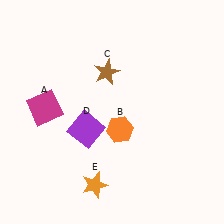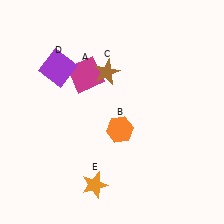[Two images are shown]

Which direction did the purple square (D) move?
The purple square (D) moved up.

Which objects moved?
The objects that moved are: the magenta square (A), the purple square (D).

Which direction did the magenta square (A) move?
The magenta square (A) moved right.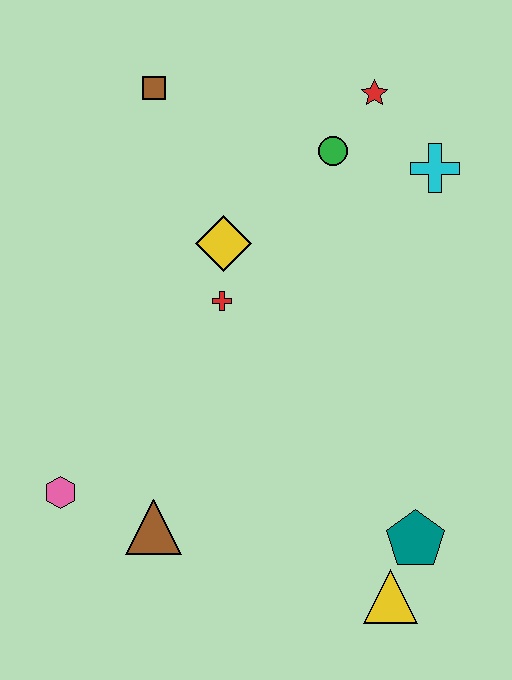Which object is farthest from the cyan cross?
The pink hexagon is farthest from the cyan cross.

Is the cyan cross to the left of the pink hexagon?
No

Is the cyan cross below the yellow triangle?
No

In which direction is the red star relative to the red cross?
The red star is above the red cross.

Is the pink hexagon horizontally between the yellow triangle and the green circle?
No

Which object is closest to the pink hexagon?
The brown triangle is closest to the pink hexagon.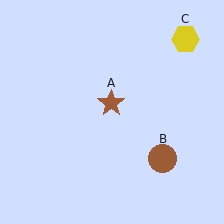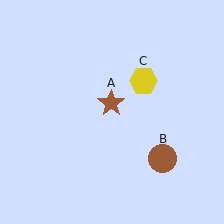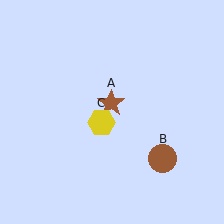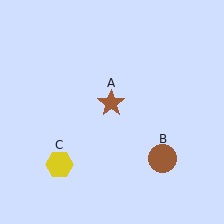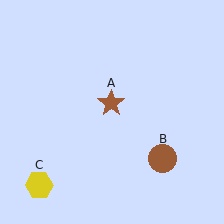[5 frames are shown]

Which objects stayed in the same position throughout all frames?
Brown star (object A) and brown circle (object B) remained stationary.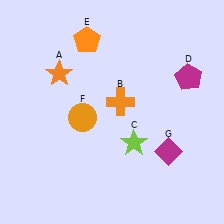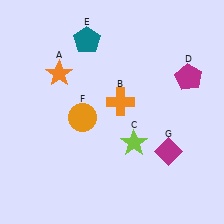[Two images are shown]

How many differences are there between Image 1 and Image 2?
There is 1 difference between the two images.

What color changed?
The pentagon (E) changed from orange in Image 1 to teal in Image 2.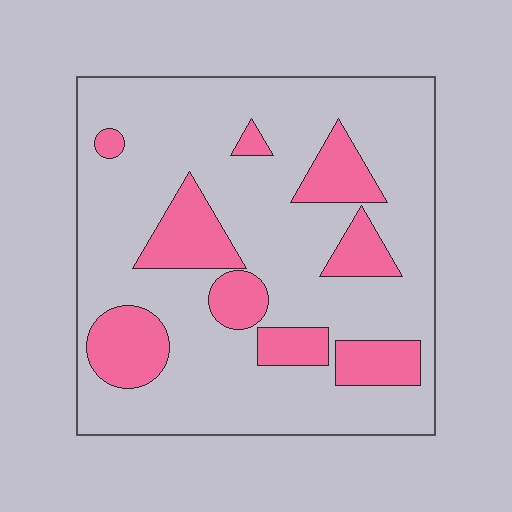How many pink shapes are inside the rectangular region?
9.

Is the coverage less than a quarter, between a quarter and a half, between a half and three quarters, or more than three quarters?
Less than a quarter.